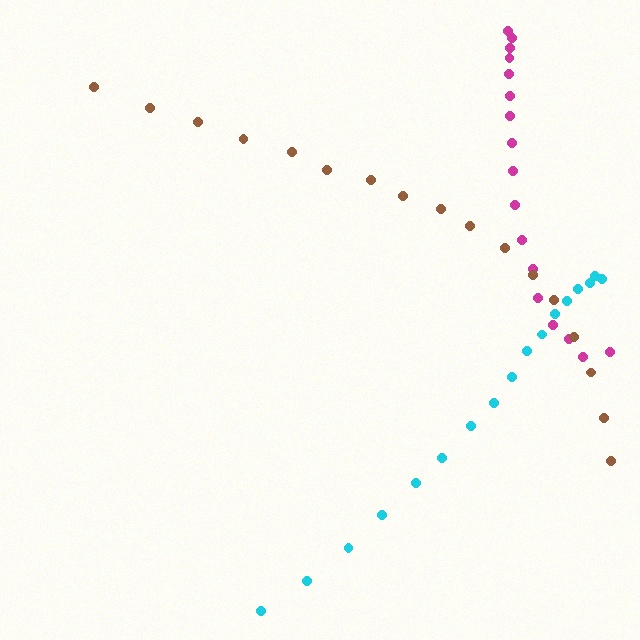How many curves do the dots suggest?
There are 3 distinct paths.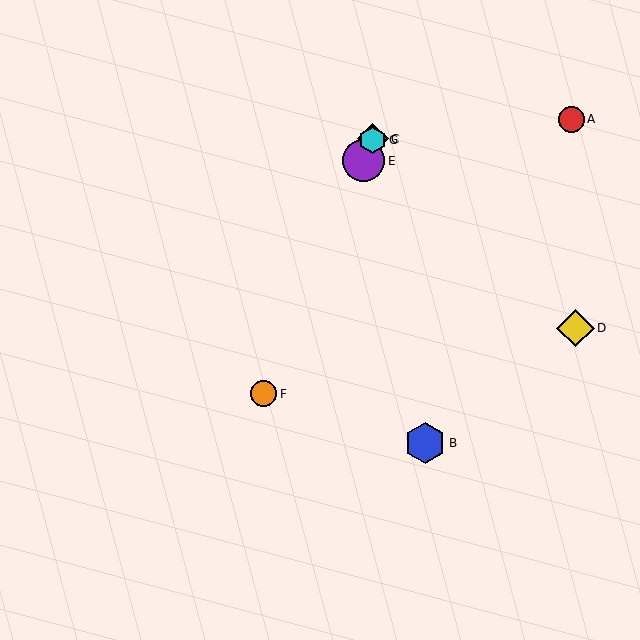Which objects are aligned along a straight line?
Objects C, E, F, G are aligned along a straight line.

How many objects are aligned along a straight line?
4 objects (C, E, F, G) are aligned along a straight line.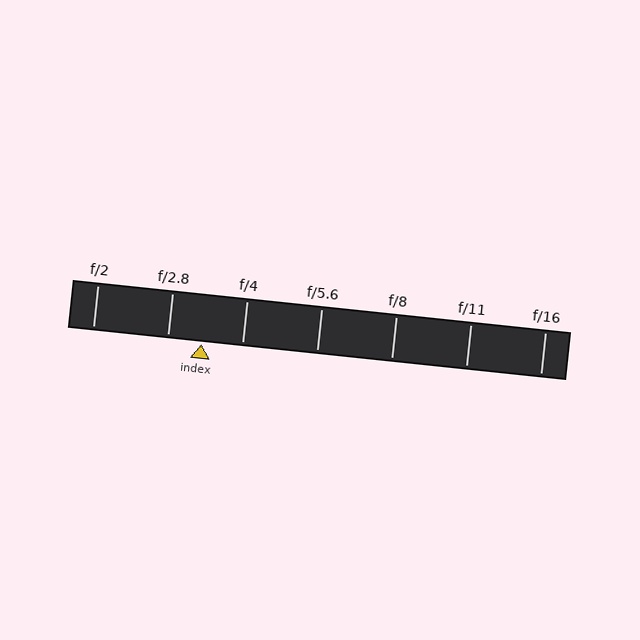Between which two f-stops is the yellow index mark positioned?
The index mark is between f/2.8 and f/4.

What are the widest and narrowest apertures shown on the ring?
The widest aperture shown is f/2 and the narrowest is f/16.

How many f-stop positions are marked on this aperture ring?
There are 7 f-stop positions marked.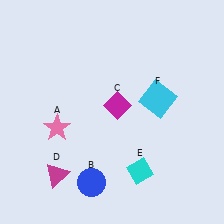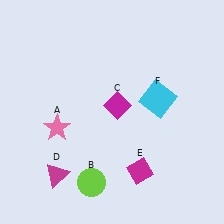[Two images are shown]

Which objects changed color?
B changed from blue to lime. E changed from cyan to magenta.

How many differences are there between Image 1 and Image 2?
There are 2 differences between the two images.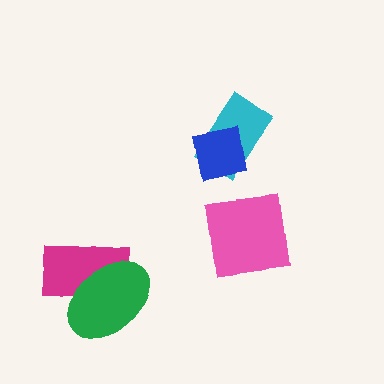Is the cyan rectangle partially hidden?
Yes, it is partially covered by another shape.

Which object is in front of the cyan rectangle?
The blue square is in front of the cyan rectangle.